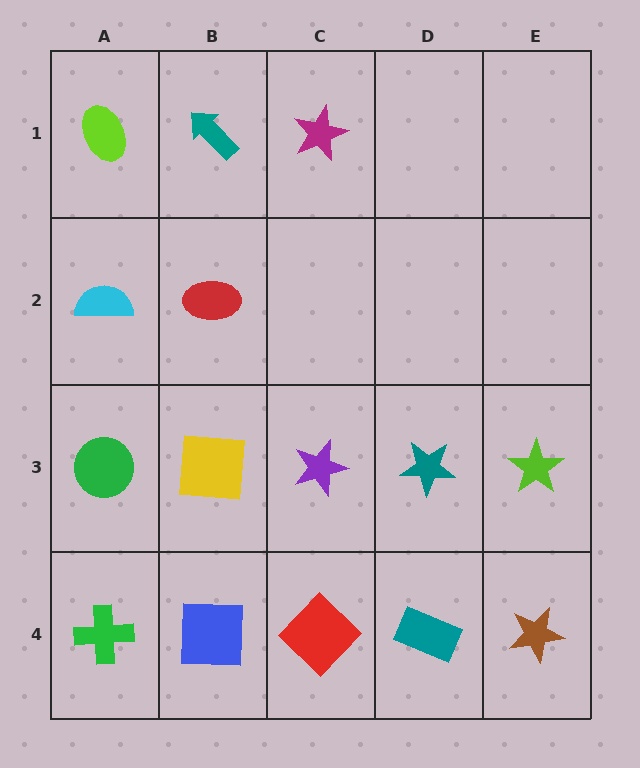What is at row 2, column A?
A cyan semicircle.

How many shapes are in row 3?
5 shapes.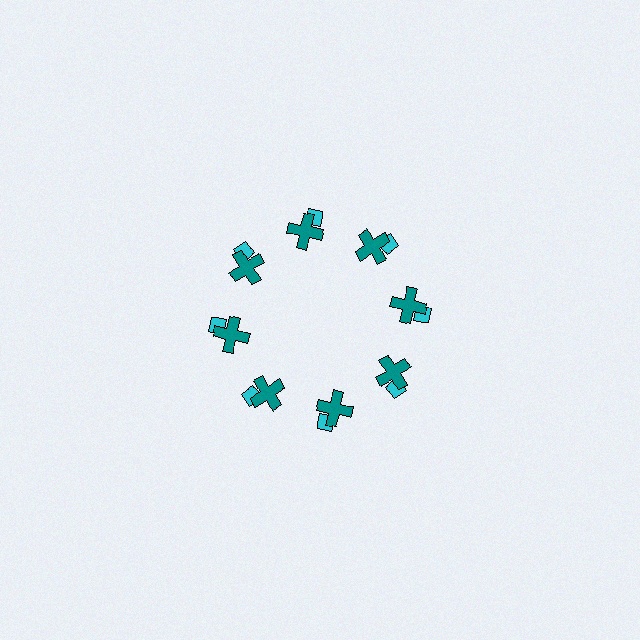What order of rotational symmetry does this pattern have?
This pattern has 8-fold rotational symmetry.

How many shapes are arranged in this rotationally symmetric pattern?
There are 16 shapes, arranged in 8 groups of 2.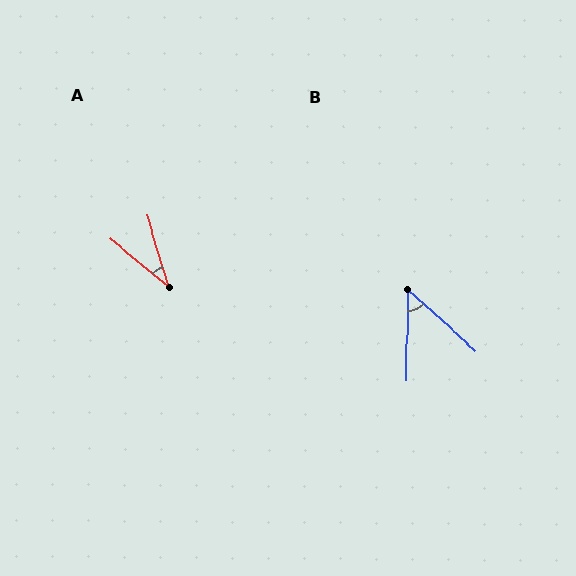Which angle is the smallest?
A, at approximately 34 degrees.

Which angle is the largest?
B, at approximately 49 degrees.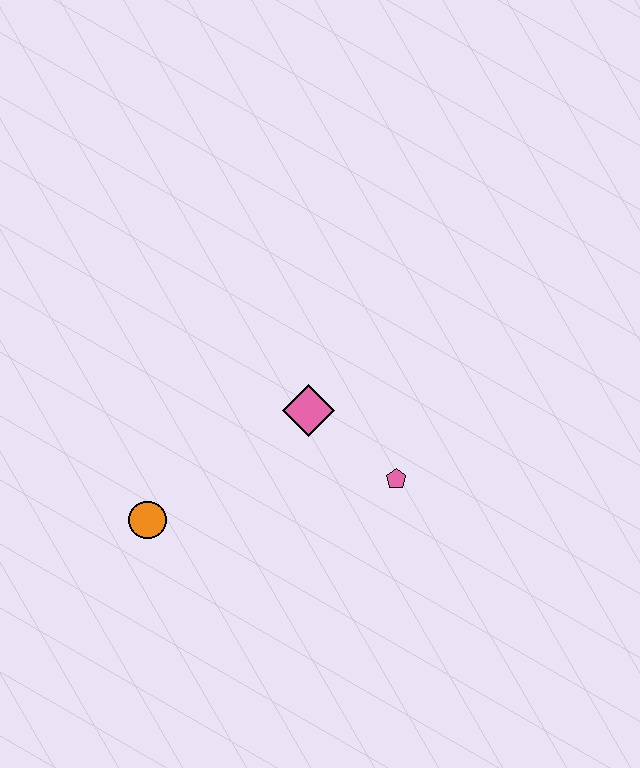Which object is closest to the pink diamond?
The pink pentagon is closest to the pink diamond.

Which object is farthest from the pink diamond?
The orange circle is farthest from the pink diamond.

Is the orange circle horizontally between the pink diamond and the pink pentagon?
No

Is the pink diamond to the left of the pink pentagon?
Yes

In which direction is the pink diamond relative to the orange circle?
The pink diamond is to the right of the orange circle.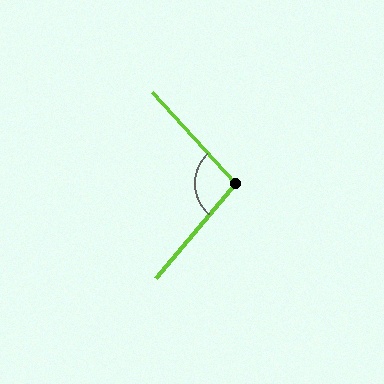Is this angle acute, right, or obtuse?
It is obtuse.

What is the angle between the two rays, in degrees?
Approximately 97 degrees.